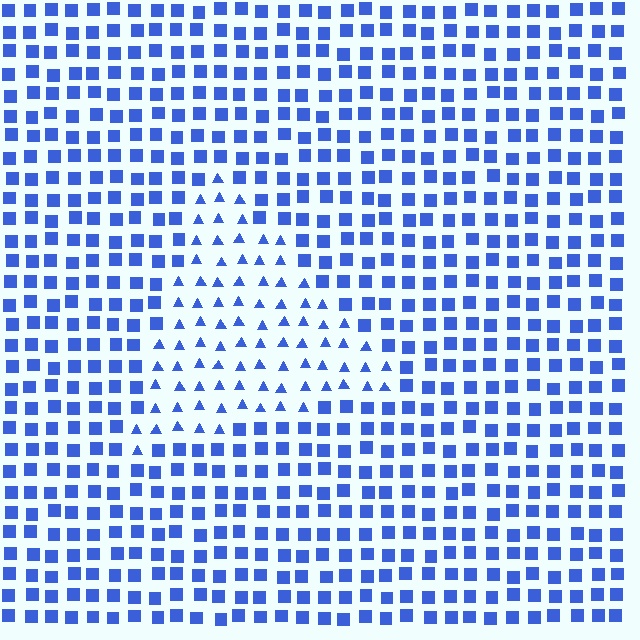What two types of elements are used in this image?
The image uses triangles inside the triangle region and squares outside it.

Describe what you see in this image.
The image is filled with small blue elements arranged in a uniform grid. A triangle-shaped region contains triangles, while the surrounding area contains squares. The boundary is defined purely by the change in element shape.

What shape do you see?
I see a triangle.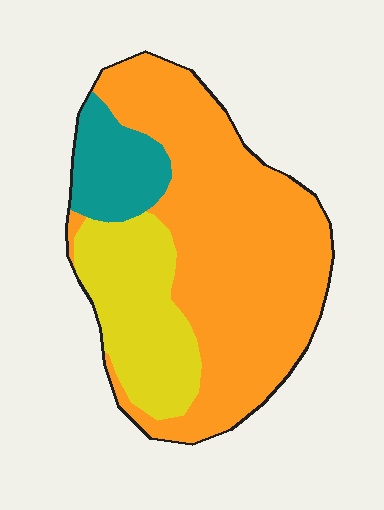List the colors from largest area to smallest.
From largest to smallest: orange, yellow, teal.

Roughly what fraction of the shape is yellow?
Yellow takes up between a sixth and a third of the shape.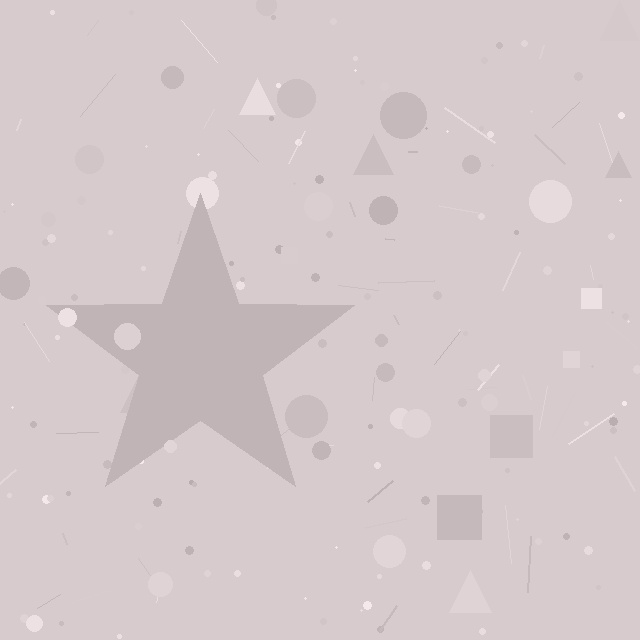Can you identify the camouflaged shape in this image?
The camouflaged shape is a star.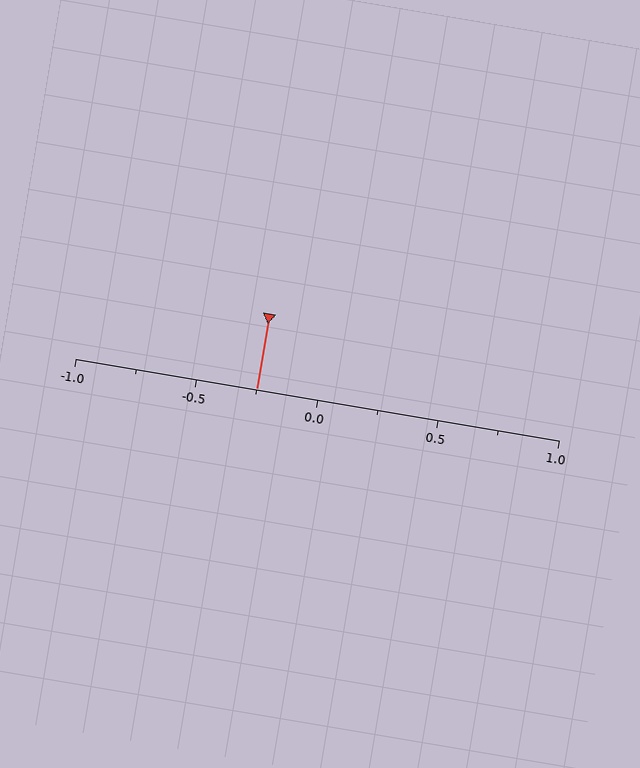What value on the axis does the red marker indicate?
The marker indicates approximately -0.25.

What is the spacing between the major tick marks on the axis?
The major ticks are spaced 0.5 apart.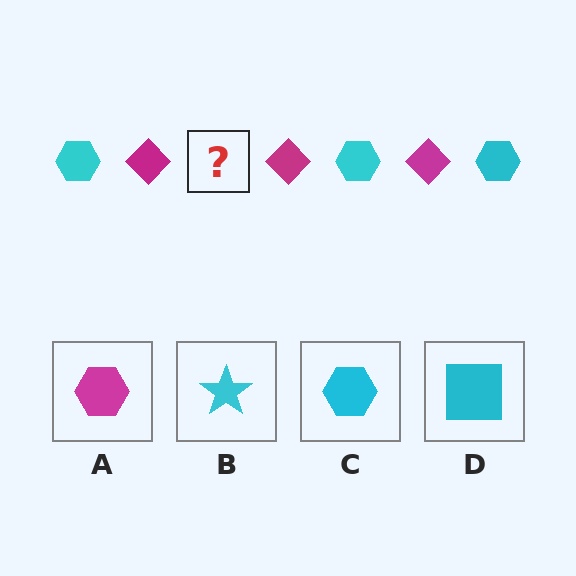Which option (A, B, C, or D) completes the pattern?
C.